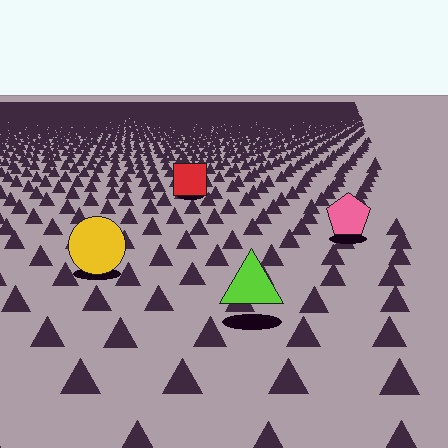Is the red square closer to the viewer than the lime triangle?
No. The lime triangle is closer — you can tell from the texture gradient: the ground texture is coarser near it.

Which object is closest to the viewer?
The lime triangle is closest. The texture marks near it are larger and more spread out.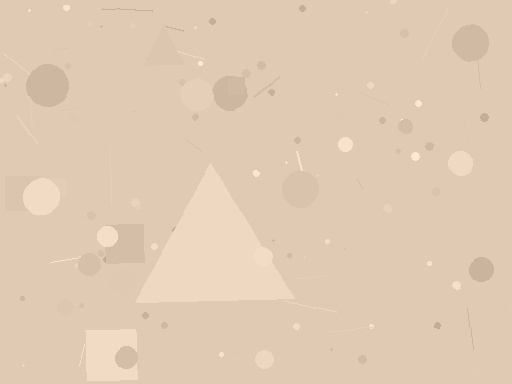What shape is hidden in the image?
A triangle is hidden in the image.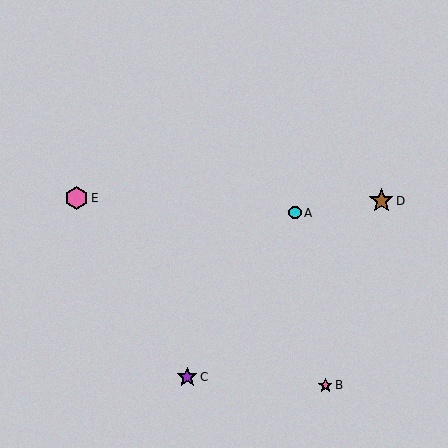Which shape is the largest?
The brown star (labeled D) is the largest.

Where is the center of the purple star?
The center of the purple star is at (187, 377).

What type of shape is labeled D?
Shape D is a brown star.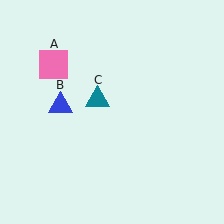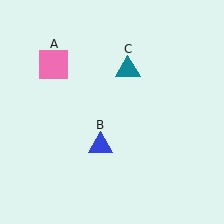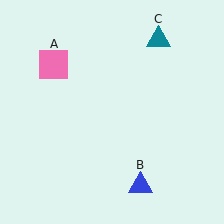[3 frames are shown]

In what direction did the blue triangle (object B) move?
The blue triangle (object B) moved down and to the right.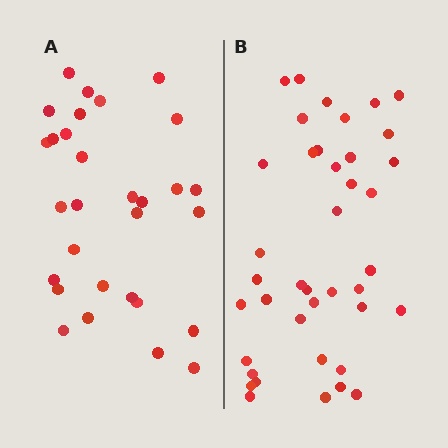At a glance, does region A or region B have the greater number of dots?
Region B (the right region) has more dots.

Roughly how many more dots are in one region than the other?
Region B has roughly 10 or so more dots than region A.